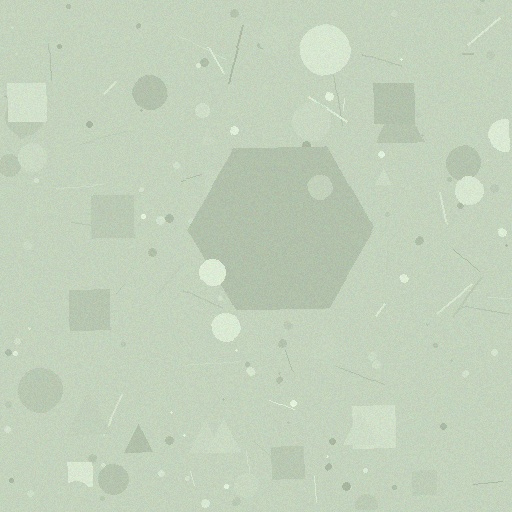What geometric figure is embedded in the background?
A hexagon is embedded in the background.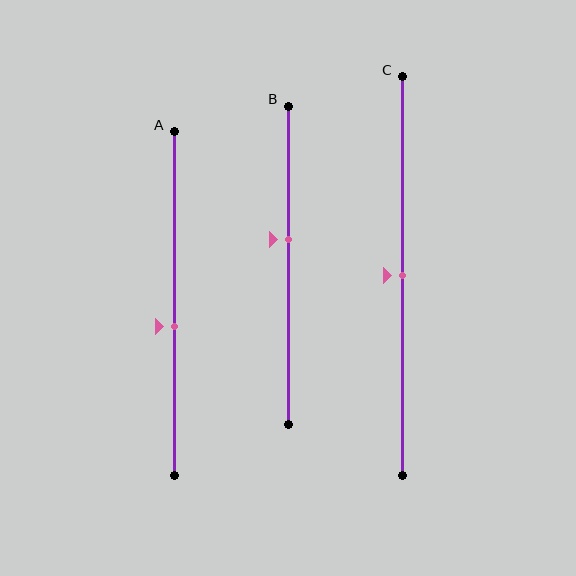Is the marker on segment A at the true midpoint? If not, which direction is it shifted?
No, the marker on segment A is shifted downward by about 7% of the segment length.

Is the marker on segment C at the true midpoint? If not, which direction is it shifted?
Yes, the marker on segment C is at the true midpoint.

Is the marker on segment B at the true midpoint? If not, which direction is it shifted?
No, the marker on segment B is shifted upward by about 8% of the segment length.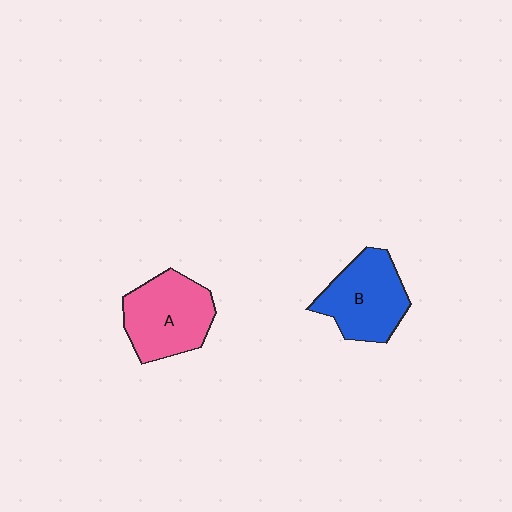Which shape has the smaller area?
Shape B (blue).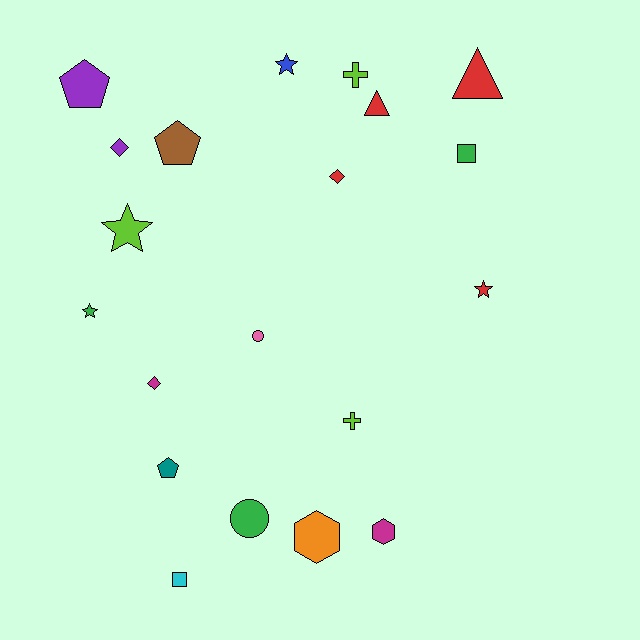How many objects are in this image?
There are 20 objects.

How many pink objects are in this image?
There is 1 pink object.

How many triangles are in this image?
There are 2 triangles.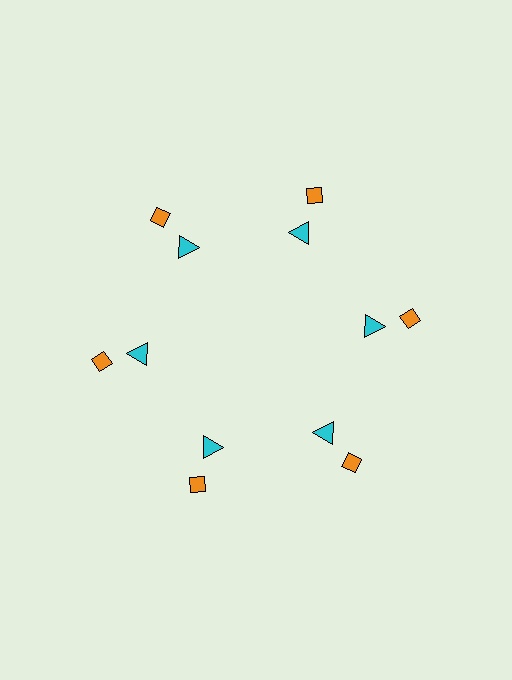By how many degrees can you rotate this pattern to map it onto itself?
The pattern maps onto itself every 60 degrees of rotation.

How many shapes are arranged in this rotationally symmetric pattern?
There are 12 shapes, arranged in 6 groups of 2.